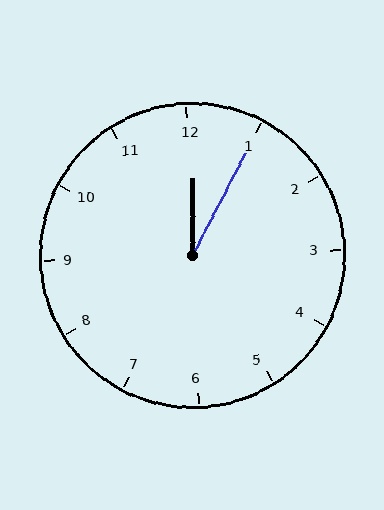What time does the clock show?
12:05.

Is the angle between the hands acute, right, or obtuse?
It is acute.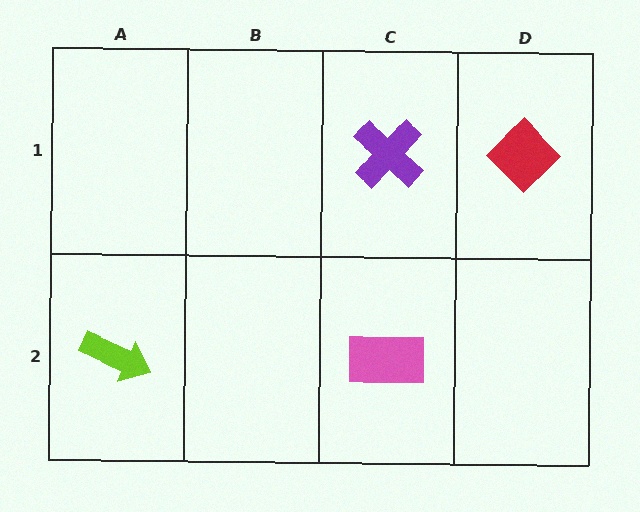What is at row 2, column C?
A pink rectangle.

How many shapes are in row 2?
2 shapes.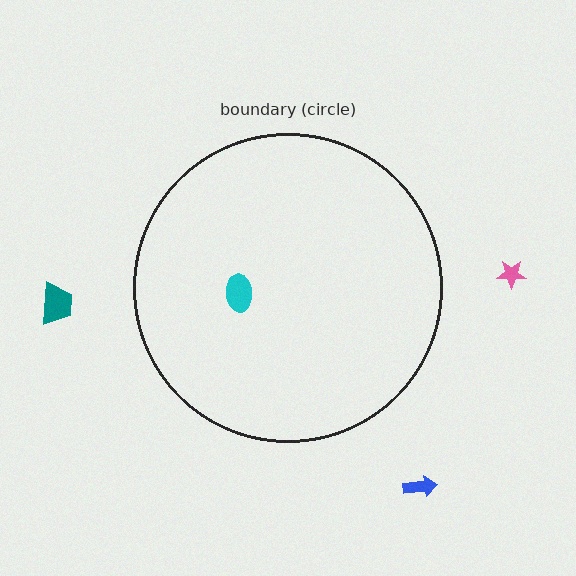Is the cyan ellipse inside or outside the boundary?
Inside.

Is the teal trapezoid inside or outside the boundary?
Outside.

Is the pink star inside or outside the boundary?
Outside.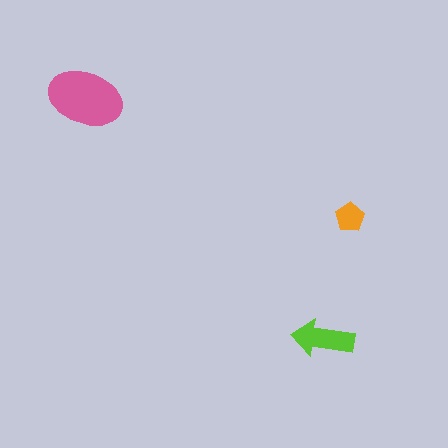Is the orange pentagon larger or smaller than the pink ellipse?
Smaller.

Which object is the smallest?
The orange pentagon.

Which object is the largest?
The pink ellipse.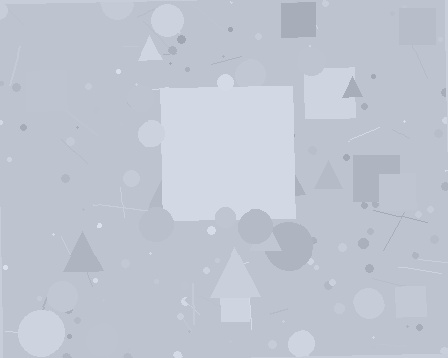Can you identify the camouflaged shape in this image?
The camouflaged shape is a square.